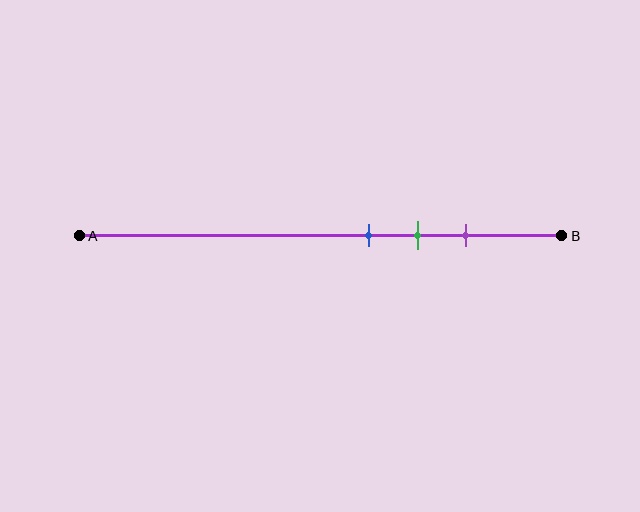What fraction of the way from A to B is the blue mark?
The blue mark is approximately 60% (0.6) of the way from A to B.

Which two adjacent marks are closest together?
The blue and green marks are the closest adjacent pair.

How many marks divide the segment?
There are 3 marks dividing the segment.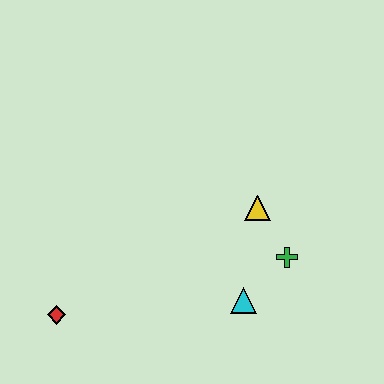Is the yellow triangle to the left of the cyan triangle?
No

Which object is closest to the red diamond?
The cyan triangle is closest to the red diamond.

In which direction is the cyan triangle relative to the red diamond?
The cyan triangle is to the right of the red diamond.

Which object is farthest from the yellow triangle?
The red diamond is farthest from the yellow triangle.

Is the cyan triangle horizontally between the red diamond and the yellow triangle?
Yes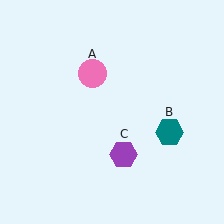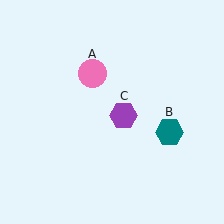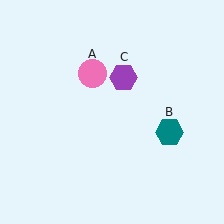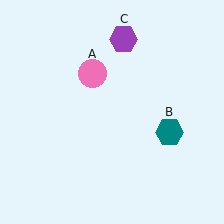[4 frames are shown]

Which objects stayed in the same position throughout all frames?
Pink circle (object A) and teal hexagon (object B) remained stationary.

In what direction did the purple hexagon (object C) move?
The purple hexagon (object C) moved up.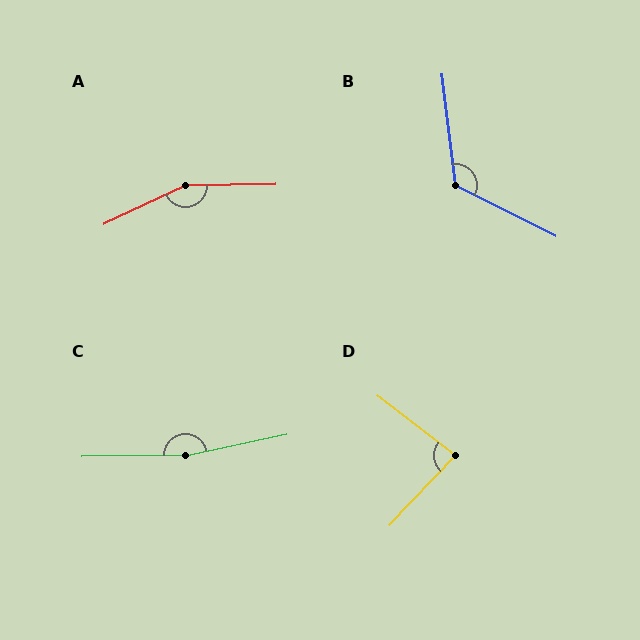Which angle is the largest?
C, at approximately 169 degrees.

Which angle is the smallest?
D, at approximately 84 degrees.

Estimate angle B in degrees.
Approximately 123 degrees.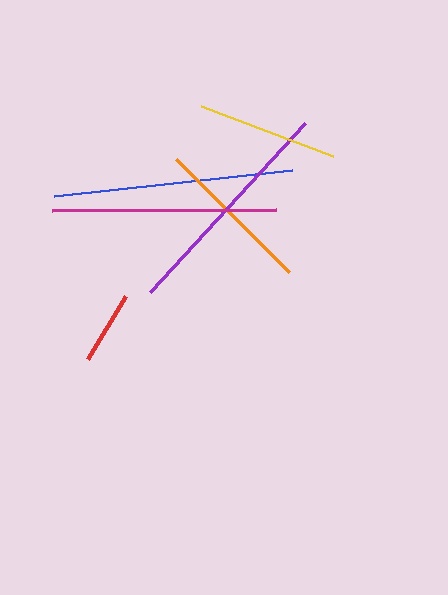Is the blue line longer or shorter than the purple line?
The blue line is longer than the purple line.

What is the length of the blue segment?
The blue segment is approximately 239 pixels long.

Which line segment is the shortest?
The red line is the shortest at approximately 74 pixels.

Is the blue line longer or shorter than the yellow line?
The blue line is longer than the yellow line.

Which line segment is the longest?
The blue line is the longest at approximately 239 pixels.